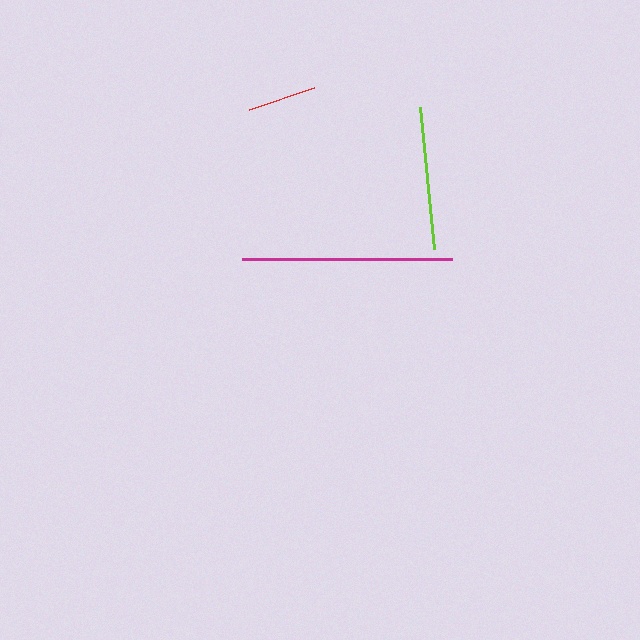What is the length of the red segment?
The red segment is approximately 69 pixels long.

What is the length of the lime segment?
The lime segment is approximately 142 pixels long.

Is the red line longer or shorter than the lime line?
The lime line is longer than the red line.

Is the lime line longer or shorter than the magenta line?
The magenta line is longer than the lime line.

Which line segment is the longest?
The magenta line is the longest at approximately 209 pixels.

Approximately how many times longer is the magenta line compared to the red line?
The magenta line is approximately 3.0 times the length of the red line.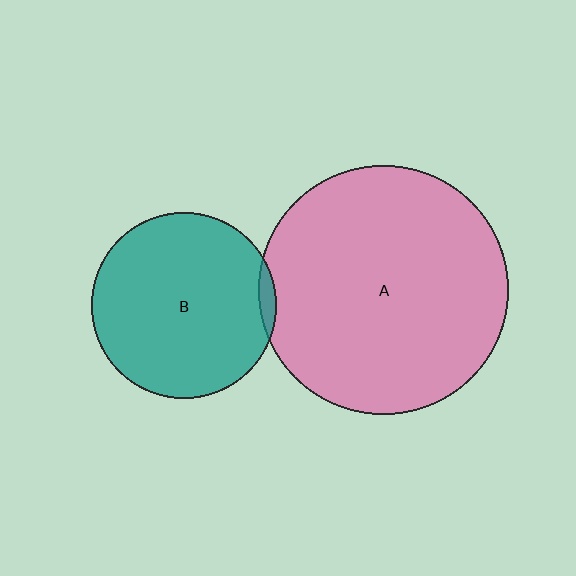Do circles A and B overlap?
Yes.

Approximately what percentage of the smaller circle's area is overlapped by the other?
Approximately 5%.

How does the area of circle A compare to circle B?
Approximately 1.8 times.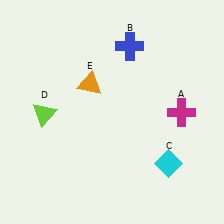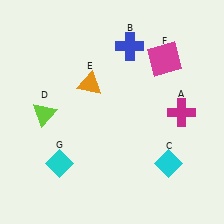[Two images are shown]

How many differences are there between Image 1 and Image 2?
There are 2 differences between the two images.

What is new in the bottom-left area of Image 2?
A cyan diamond (G) was added in the bottom-left area of Image 2.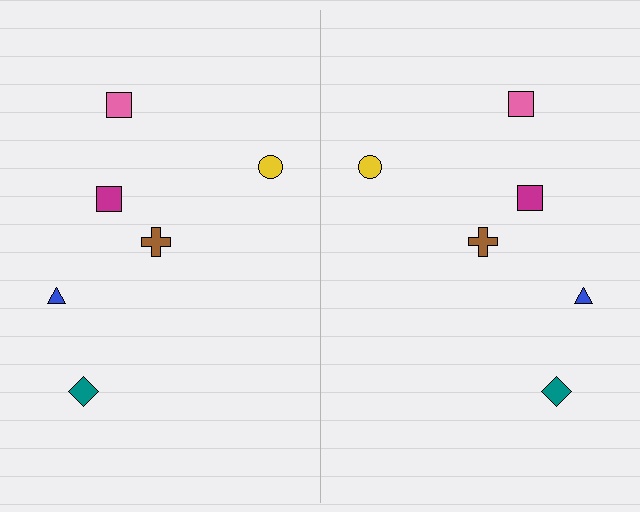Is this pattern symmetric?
Yes, this pattern has bilateral (reflection) symmetry.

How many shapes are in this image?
There are 12 shapes in this image.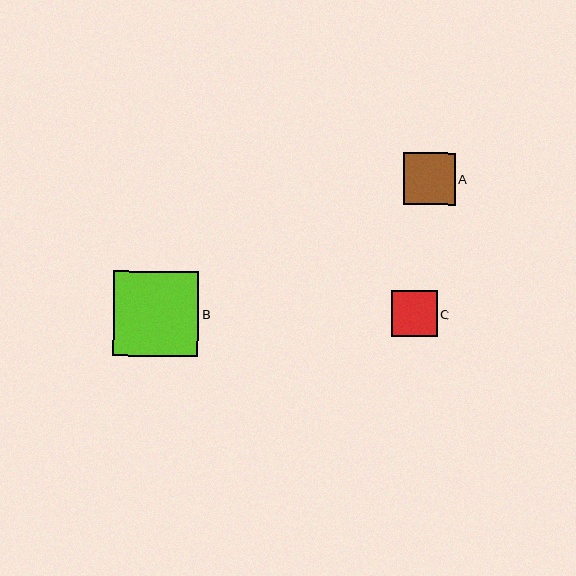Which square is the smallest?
Square C is the smallest with a size of approximately 46 pixels.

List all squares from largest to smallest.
From largest to smallest: B, A, C.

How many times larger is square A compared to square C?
Square A is approximately 1.1 times the size of square C.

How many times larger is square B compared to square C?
Square B is approximately 1.8 times the size of square C.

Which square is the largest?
Square B is the largest with a size of approximately 85 pixels.